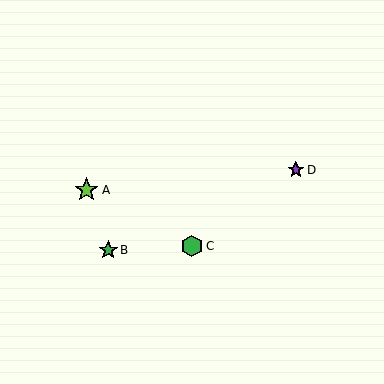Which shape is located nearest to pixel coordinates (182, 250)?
The green hexagon (labeled C) at (192, 246) is nearest to that location.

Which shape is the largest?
The lime star (labeled A) is the largest.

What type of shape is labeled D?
Shape D is a purple star.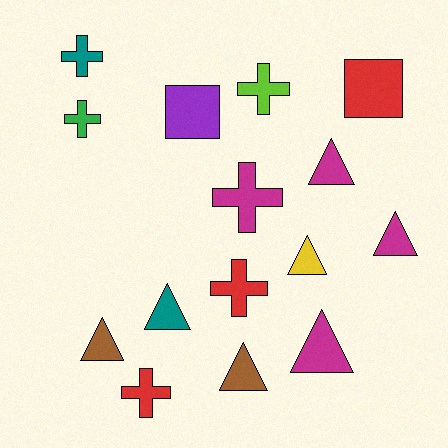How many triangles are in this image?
There are 7 triangles.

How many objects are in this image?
There are 15 objects.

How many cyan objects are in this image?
There are no cyan objects.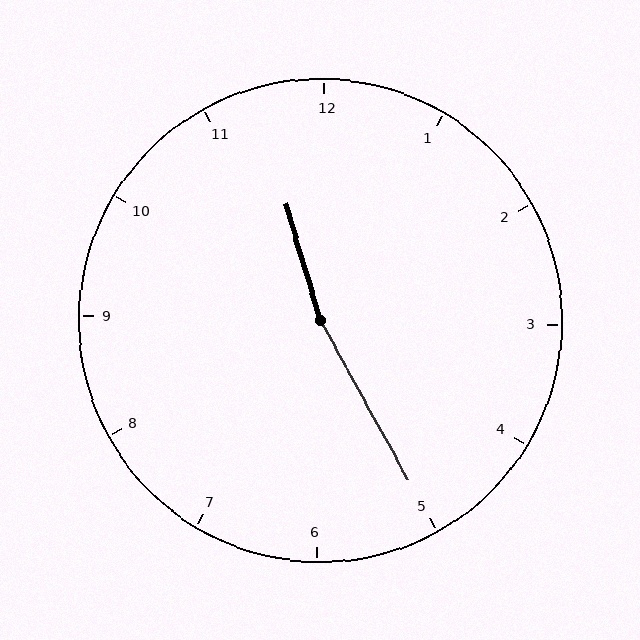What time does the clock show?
11:25.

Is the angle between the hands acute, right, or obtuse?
It is obtuse.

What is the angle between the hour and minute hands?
Approximately 168 degrees.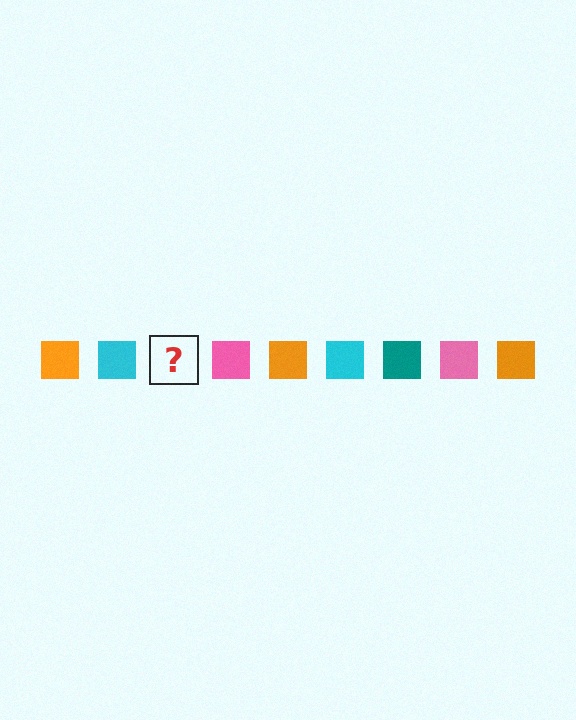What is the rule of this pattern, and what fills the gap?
The rule is that the pattern cycles through orange, cyan, teal, pink squares. The gap should be filled with a teal square.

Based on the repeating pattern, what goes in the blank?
The blank should be a teal square.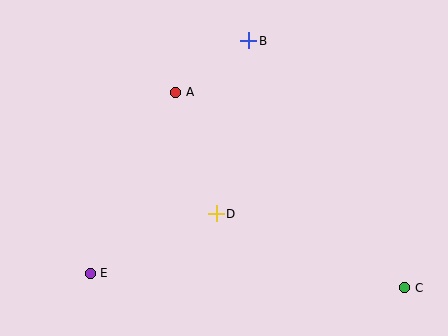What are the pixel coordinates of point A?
Point A is at (176, 92).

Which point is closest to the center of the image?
Point D at (216, 214) is closest to the center.